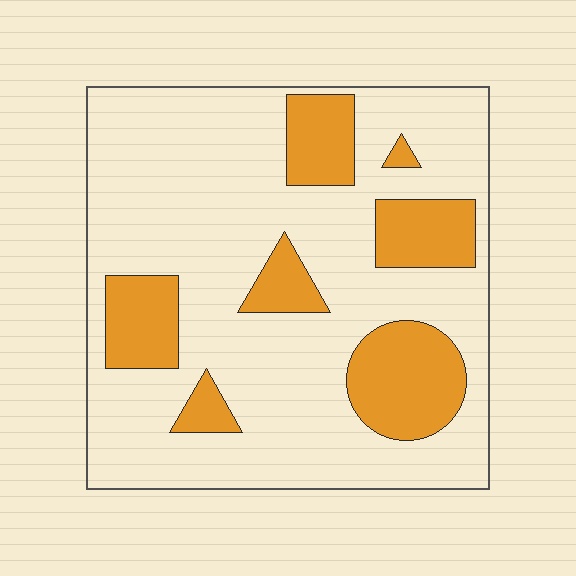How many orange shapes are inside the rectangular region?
7.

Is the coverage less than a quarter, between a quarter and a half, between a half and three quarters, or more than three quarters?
Less than a quarter.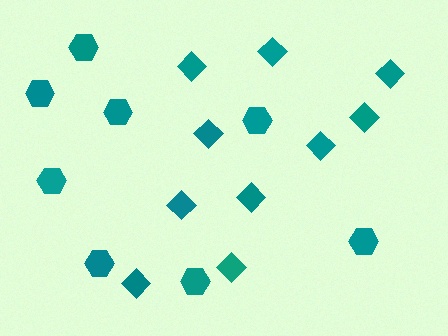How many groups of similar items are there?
There are 2 groups: one group of hexagons (8) and one group of diamonds (10).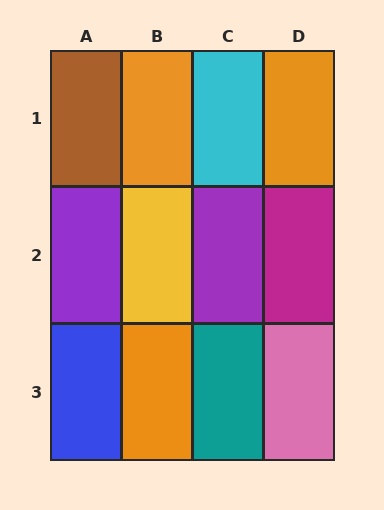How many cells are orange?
3 cells are orange.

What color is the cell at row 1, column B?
Orange.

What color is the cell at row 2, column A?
Purple.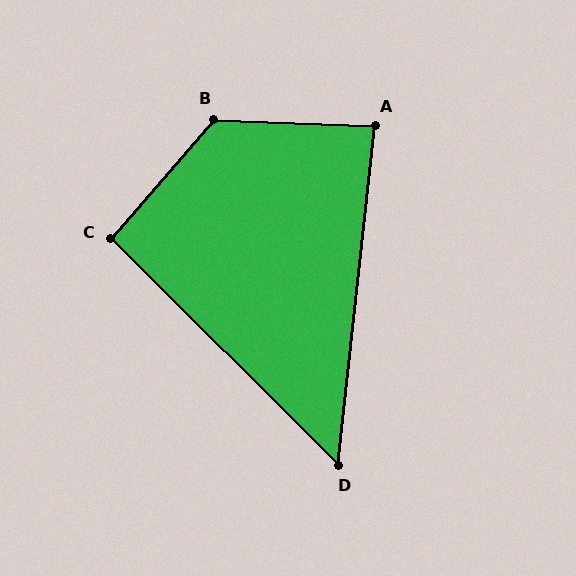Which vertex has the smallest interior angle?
D, at approximately 51 degrees.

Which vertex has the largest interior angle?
B, at approximately 129 degrees.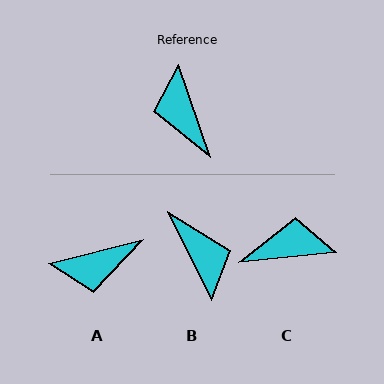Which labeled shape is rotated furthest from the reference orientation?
B, about 173 degrees away.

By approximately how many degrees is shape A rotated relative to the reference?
Approximately 85 degrees counter-clockwise.